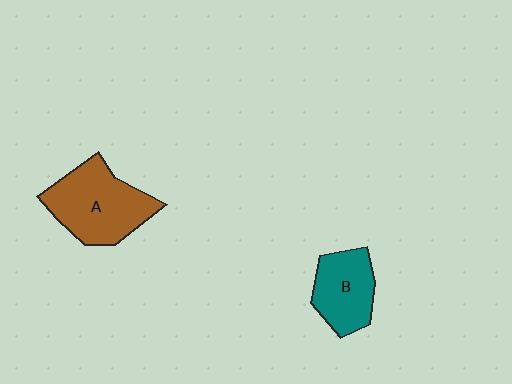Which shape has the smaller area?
Shape B (teal).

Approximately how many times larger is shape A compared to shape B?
Approximately 1.5 times.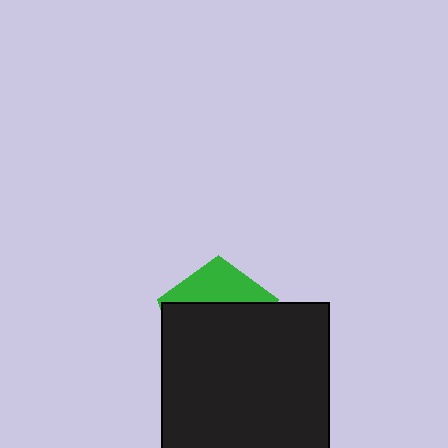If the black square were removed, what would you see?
You would see the complete green pentagon.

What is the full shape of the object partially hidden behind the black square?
The partially hidden object is a green pentagon.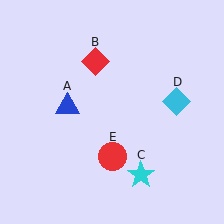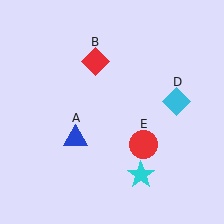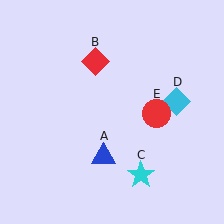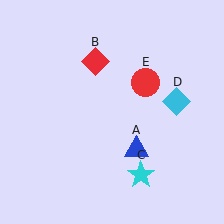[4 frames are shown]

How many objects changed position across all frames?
2 objects changed position: blue triangle (object A), red circle (object E).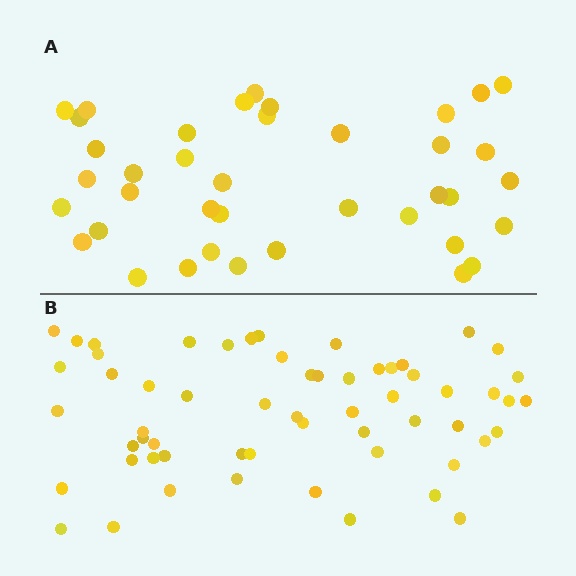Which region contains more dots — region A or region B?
Region B (the bottom region) has more dots.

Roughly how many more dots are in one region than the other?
Region B has approximately 20 more dots than region A.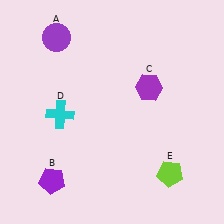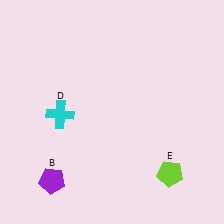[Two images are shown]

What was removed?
The purple hexagon (C), the purple circle (A) were removed in Image 2.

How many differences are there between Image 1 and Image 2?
There are 2 differences between the two images.